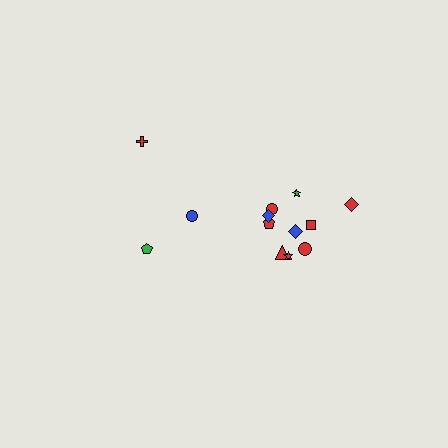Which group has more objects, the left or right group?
The right group.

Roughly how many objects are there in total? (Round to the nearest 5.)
Roughly 15 objects in total.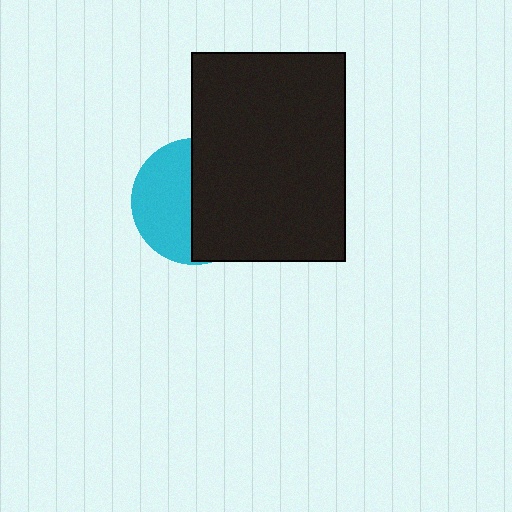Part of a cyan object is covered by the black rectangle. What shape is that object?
It is a circle.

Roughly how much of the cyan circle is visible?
About half of it is visible (roughly 47%).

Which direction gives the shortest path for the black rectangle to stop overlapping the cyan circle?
Moving right gives the shortest separation.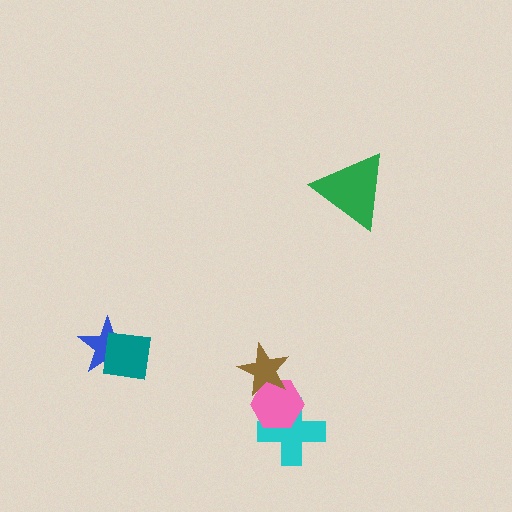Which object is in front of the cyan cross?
The pink hexagon is in front of the cyan cross.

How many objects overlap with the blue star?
1 object overlaps with the blue star.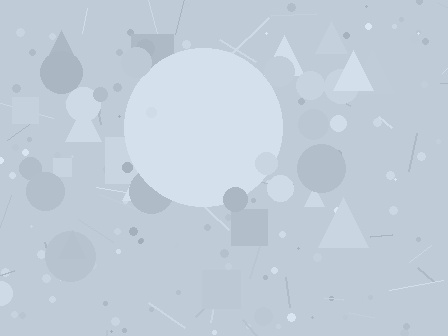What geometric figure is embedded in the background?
A circle is embedded in the background.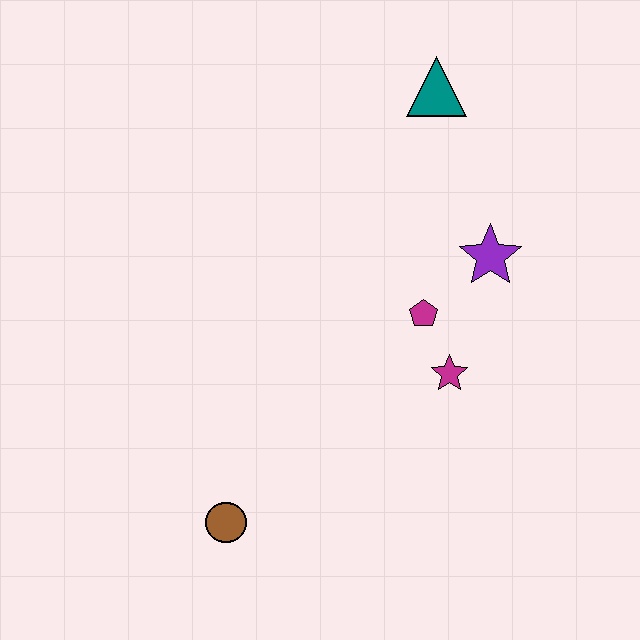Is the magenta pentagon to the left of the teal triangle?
Yes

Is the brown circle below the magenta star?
Yes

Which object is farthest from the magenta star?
The teal triangle is farthest from the magenta star.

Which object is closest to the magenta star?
The magenta pentagon is closest to the magenta star.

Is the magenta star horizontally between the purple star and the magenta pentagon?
Yes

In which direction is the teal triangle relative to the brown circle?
The teal triangle is above the brown circle.